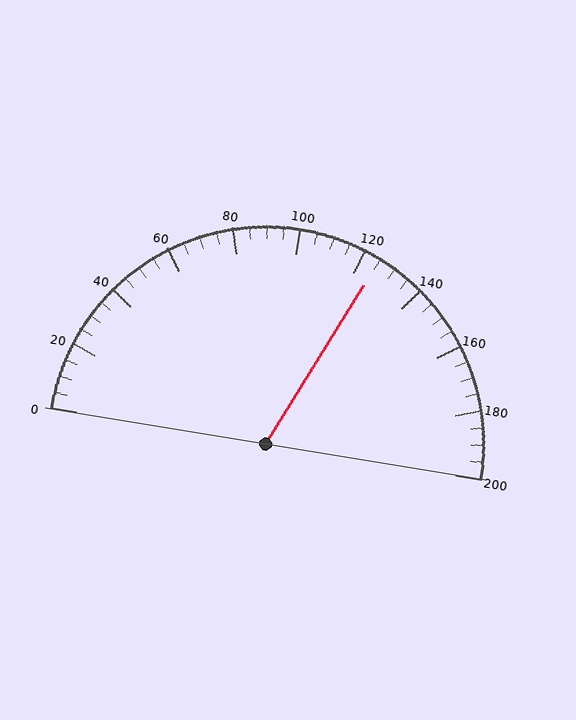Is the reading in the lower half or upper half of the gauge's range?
The reading is in the upper half of the range (0 to 200).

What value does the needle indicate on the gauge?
The needle indicates approximately 125.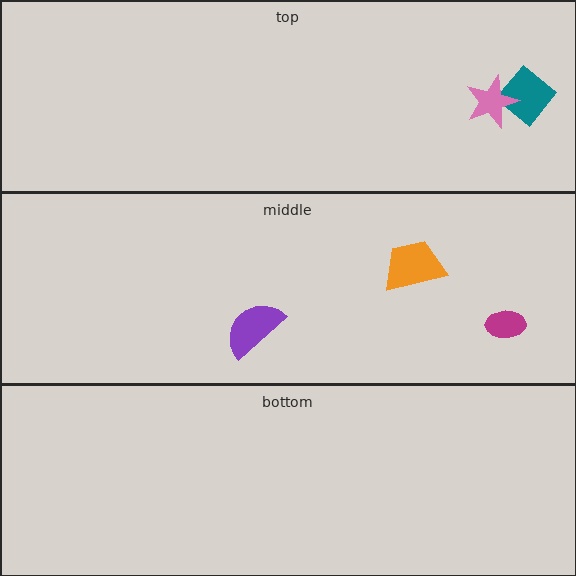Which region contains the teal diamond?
The top region.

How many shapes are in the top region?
2.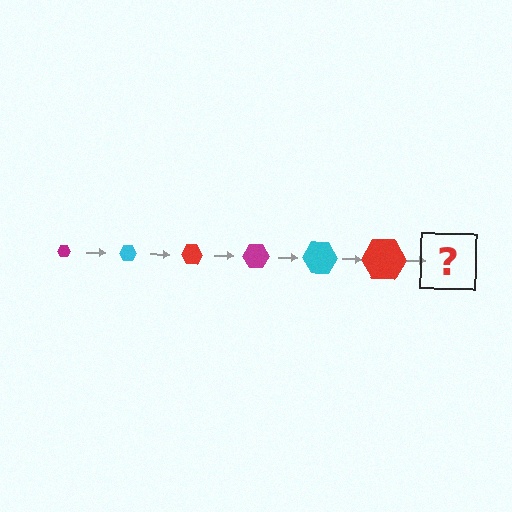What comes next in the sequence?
The next element should be a magenta hexagon, larger than the previous one.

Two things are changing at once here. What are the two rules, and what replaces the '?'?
The two rules are that the hexagon grows larger each step and the color cycles through magenta, cyan, and red. The '?' should be a magenta hexagon, larger than the previous one.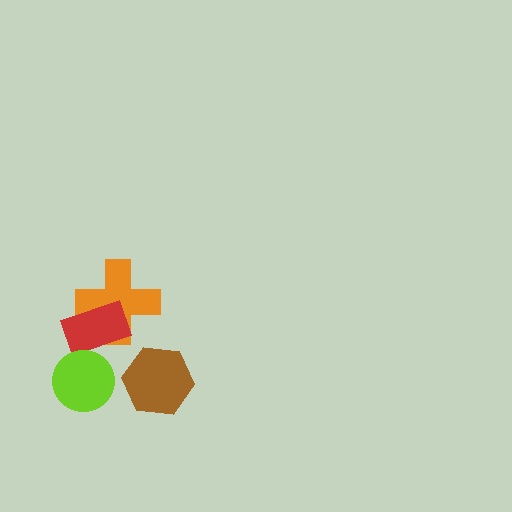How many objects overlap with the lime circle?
1 object overlaps with the lime circle.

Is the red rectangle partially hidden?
Yes, it is partially covered by another shape.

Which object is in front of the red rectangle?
The lime circle is in front of the red rectangle.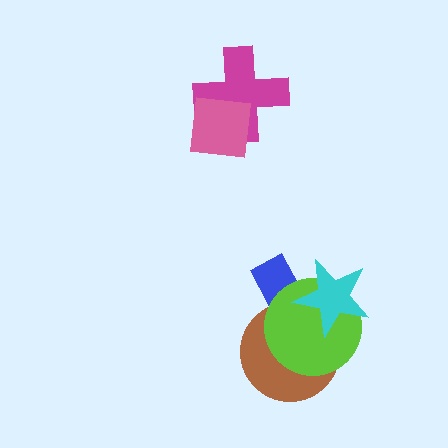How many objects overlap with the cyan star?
3 objects overlap with the cyan star.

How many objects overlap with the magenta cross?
1 object overlaps with the magenta cross.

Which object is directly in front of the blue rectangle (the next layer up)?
The brown circle is directly in front of the blue rectangle.